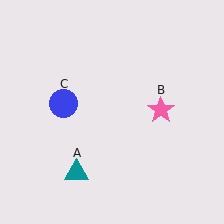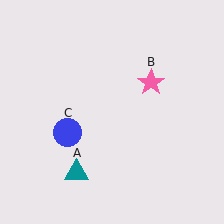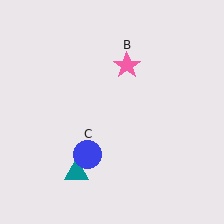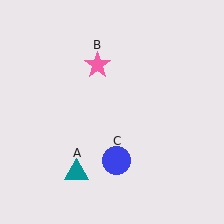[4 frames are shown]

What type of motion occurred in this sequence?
The pink star (object B), blue circle (object C) rotated counterclockwise around the center of the scene.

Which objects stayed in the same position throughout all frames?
Teal triangle (object A) remained stationary.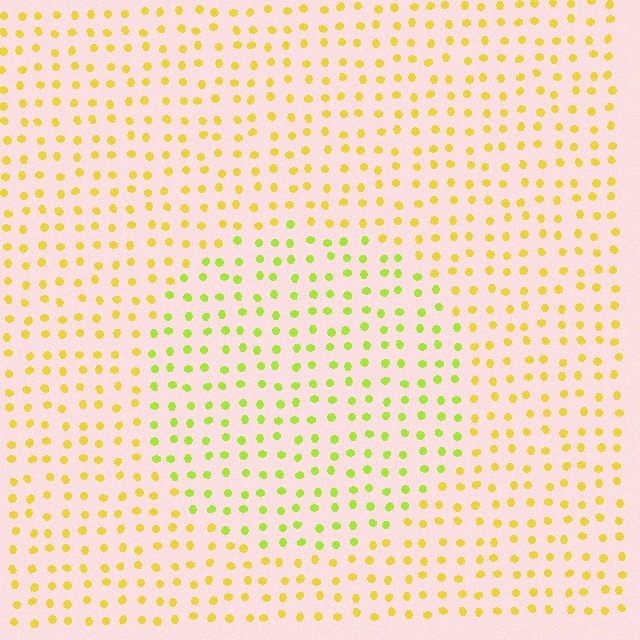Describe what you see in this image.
The image is filled with small yellow elements in a uniform arrangement. A circle-shaped region is visible where the elements are tinted to a slightly different hue, forming a subtle color boundary.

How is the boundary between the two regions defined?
The boundary is defined purely by a slight shift in hue (about 31 degrees). Spacing, size, and orientation are identical on both sides.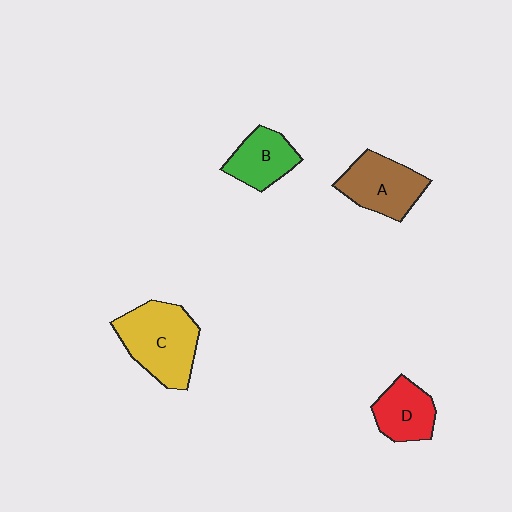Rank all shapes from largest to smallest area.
From largest to smallest: C (yellow), A (brown), D (red), B (green).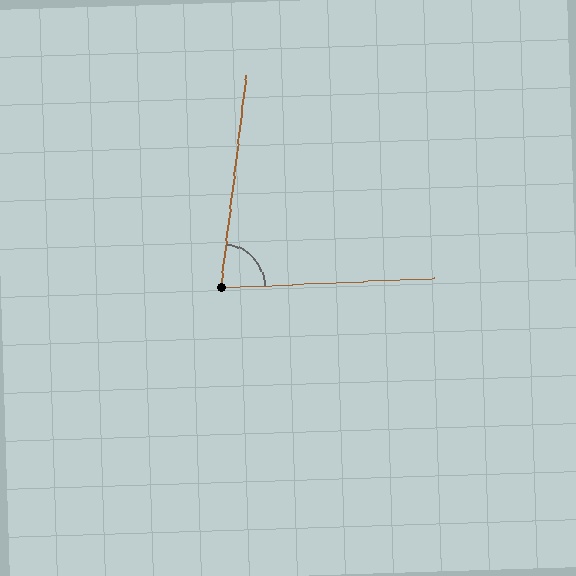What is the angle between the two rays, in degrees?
Approximately 80 degrees.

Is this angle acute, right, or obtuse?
It is acute.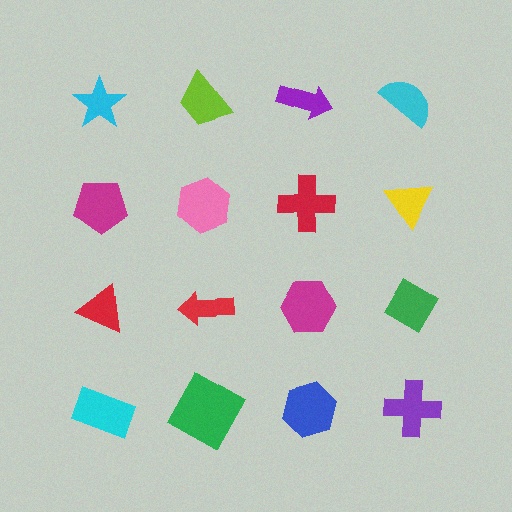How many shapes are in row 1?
4 shapes.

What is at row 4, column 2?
A green square.